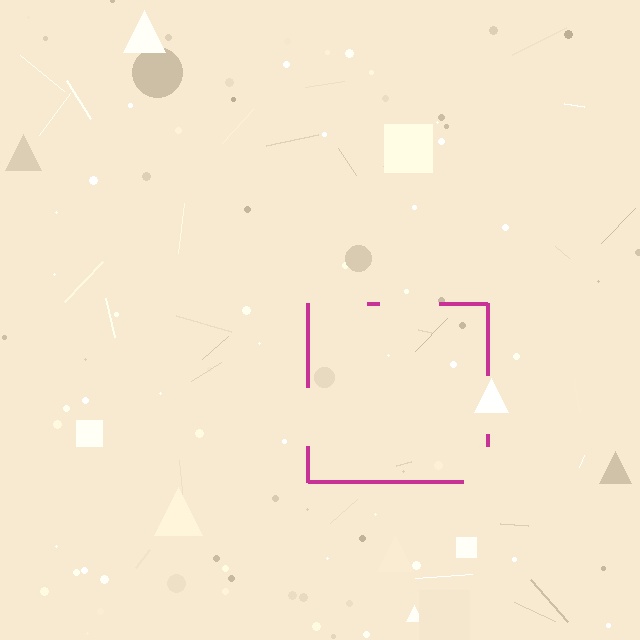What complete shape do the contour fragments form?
The contour fragments form a square.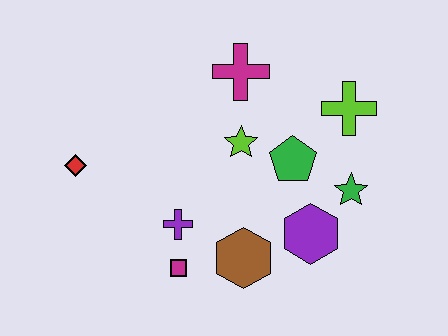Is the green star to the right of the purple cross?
Yes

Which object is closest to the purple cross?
The magenta square is closest to the purple cross.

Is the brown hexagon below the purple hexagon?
Yes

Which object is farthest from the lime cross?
The red diamond is farthest from the lime cross.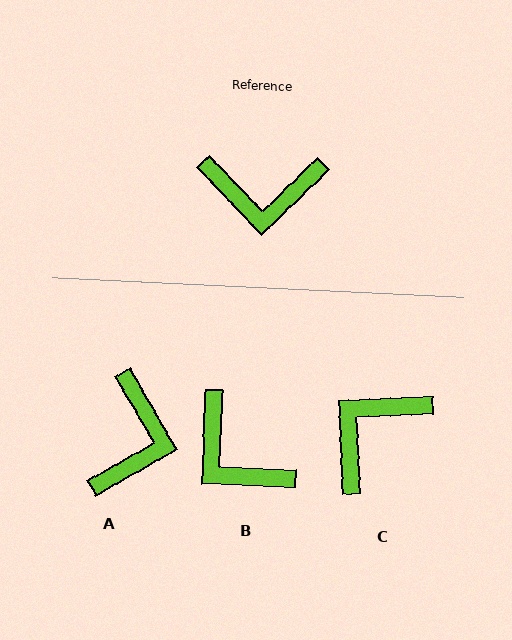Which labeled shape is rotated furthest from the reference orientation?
C, about 131 degrees away.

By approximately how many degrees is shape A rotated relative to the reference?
Approximately 76 degrees counter-clockwise.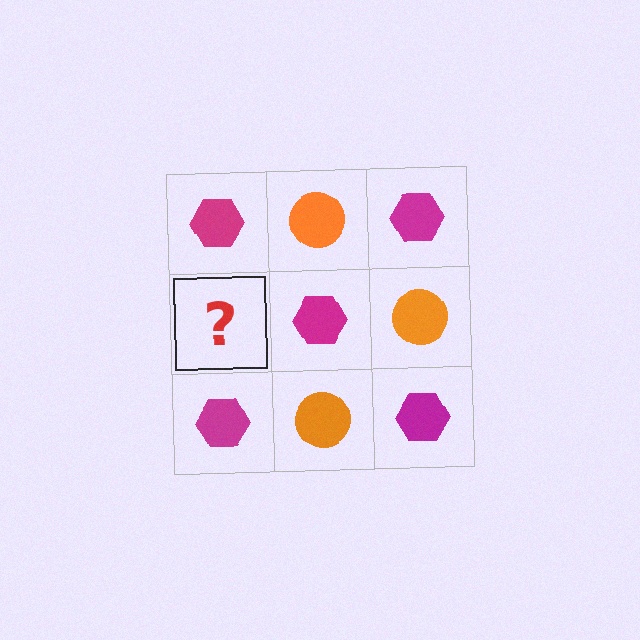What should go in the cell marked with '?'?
The missing cell should contain an orange circle.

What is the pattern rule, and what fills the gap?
The rule is that it alternates magenta hexagon and orange circle in a checkerboard pattern. The gap should be filled with an orange circle.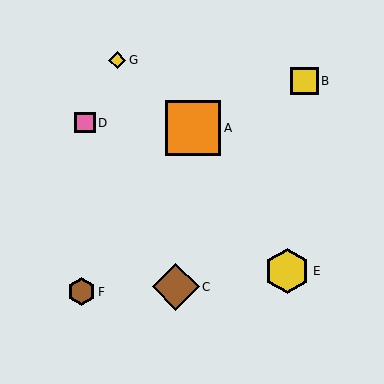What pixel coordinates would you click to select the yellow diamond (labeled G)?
Click at (117, 60) to select the yellow diamond G.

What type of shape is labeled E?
Shape E is a yellow hexagon.